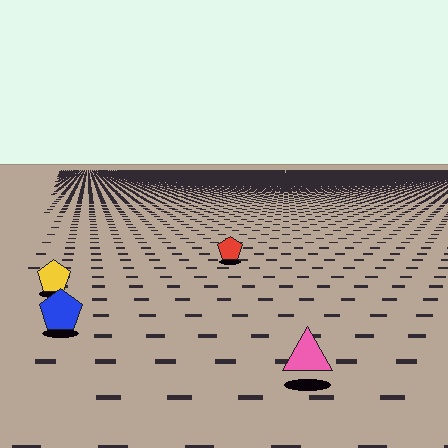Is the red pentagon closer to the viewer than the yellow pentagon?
No. The yellow pentagon is closer — you can tell from the texture gradient: the ground texture is coarser near it.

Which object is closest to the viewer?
The pink triangle is closest. The texture marks near it are larger and more spread out.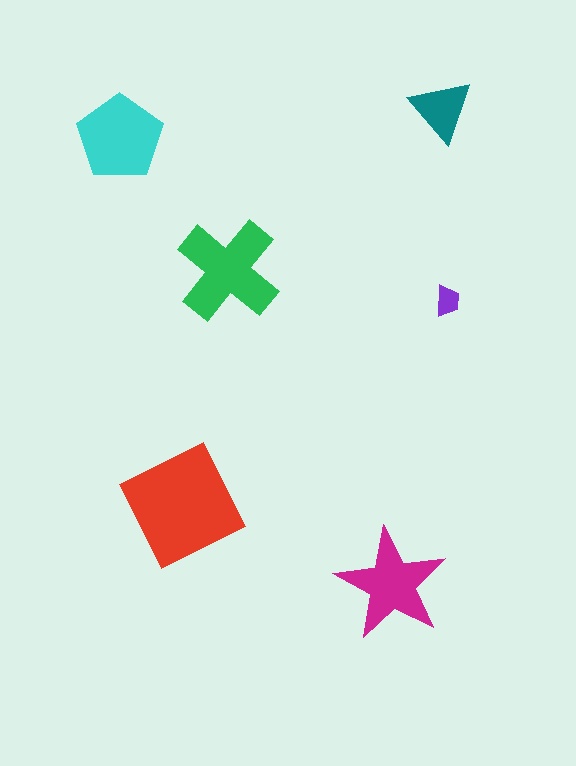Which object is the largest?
The red square.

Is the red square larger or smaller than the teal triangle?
Larger.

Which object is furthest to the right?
The purple trapezoid is rightmost.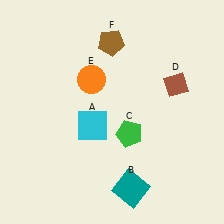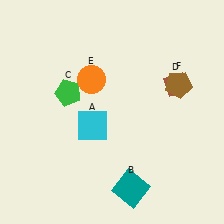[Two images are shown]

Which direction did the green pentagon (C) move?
The green pentagon (C) moved left.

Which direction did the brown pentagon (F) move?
The brown pentagon (F) moved right.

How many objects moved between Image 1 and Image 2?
2 objects moved between the two images.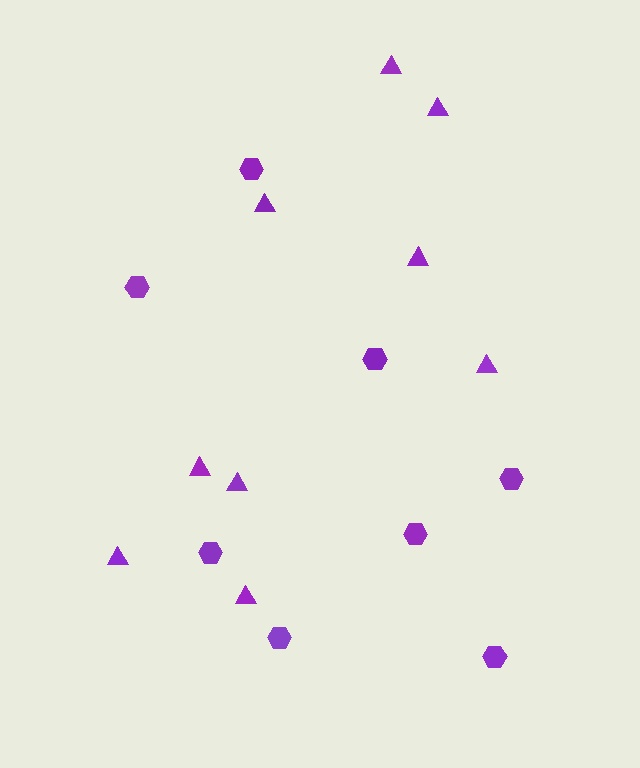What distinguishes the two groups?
There are 2 groups: one group of hexagons (8) and one group of triangles (9).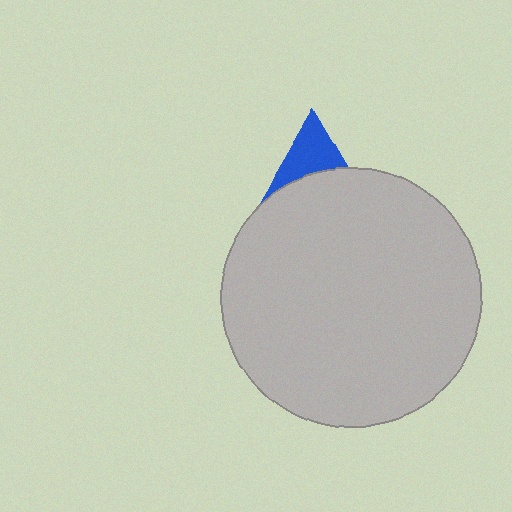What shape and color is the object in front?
The object in front is a light gray circle.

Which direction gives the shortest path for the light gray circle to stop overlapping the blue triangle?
Moving down gives the shortest separation.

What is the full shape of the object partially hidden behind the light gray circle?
The partially hidden object is a blue triangle.